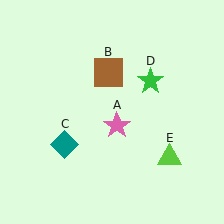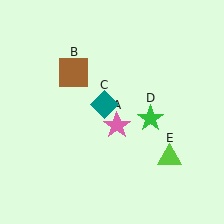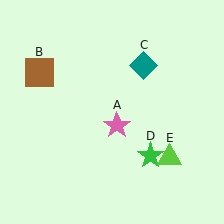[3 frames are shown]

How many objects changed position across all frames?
3 objects changed position: brown square (object B), teal diamond (object C), green star (object D).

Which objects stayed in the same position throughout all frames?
Pink star (object A) and lime triangle (object E) remained stationary.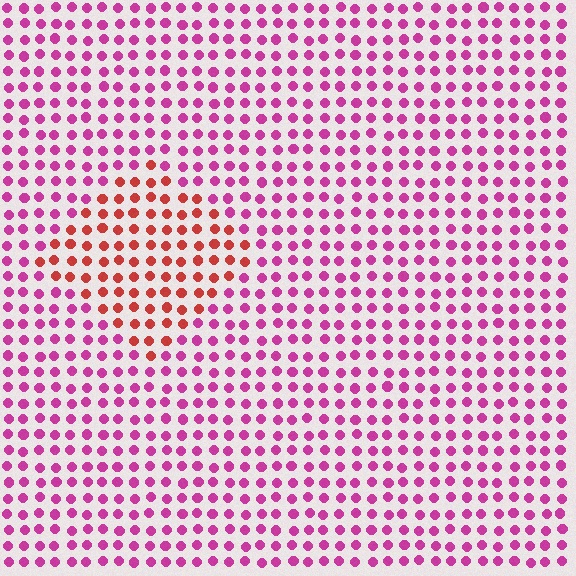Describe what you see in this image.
The image is filled with small magenta elements in a uniform arrangement. A diamond-shaped region is visible where the elements are tinted to a slightly different hue, forming a subtle color boundary.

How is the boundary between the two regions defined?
The boundary is defined purely by a slight shift in hue (about 44 degrees). Spacing, size, and orientation are identical on both sides.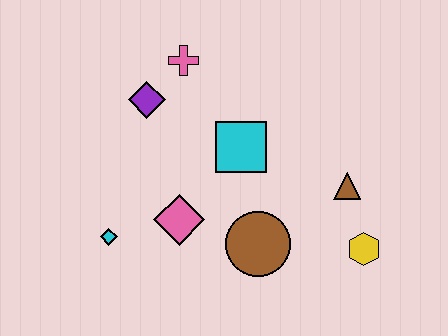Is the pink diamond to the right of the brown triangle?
No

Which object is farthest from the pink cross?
The yellow hexagon is farthest from the pink cross.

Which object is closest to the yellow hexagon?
The brown triangle is closest to the yellow hexagon.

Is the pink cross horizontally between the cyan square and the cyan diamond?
Yes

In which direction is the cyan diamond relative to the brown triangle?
The cyan diamond is to the left of the brown triangle.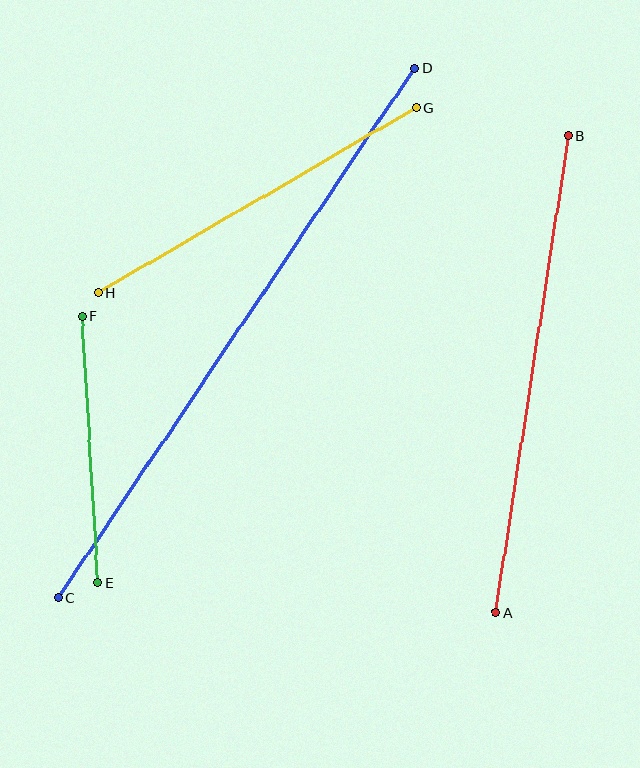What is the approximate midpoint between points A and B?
The midpoint is at approximately (532, 374) pixels.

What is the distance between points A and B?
The distance is approximately 482 pixels.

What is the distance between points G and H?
The distance is approximately 369 pixels.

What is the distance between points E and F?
The distance is approximately 267 pixels.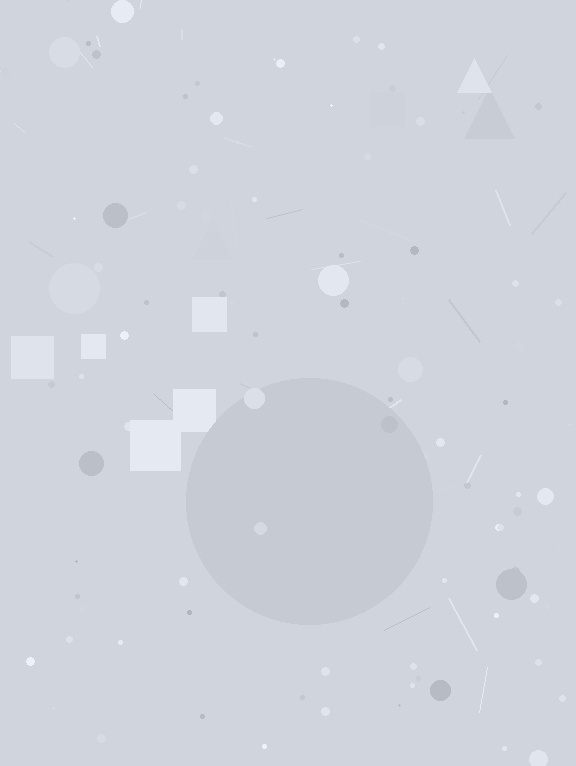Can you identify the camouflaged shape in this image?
The camouflaged shape is a circle.